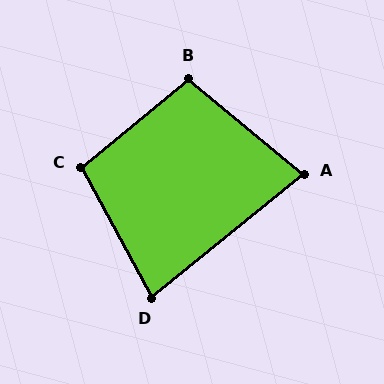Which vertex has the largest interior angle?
C, at approximately 101 degrees.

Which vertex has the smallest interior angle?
A, at approximately 79 degrees.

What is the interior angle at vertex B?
Approximately 101 degrees (obtuse).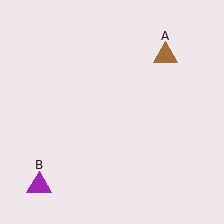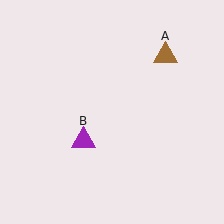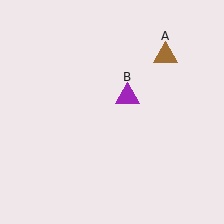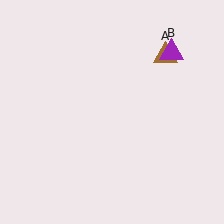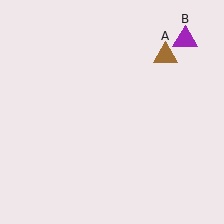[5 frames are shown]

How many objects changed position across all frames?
1 object changed position: purple triangle (object B).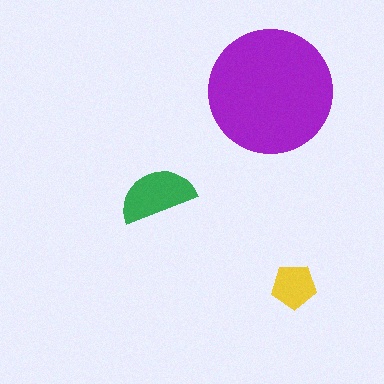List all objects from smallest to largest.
The yellow pentagon, the green semicircle, the purple circle.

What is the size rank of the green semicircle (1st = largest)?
2nd.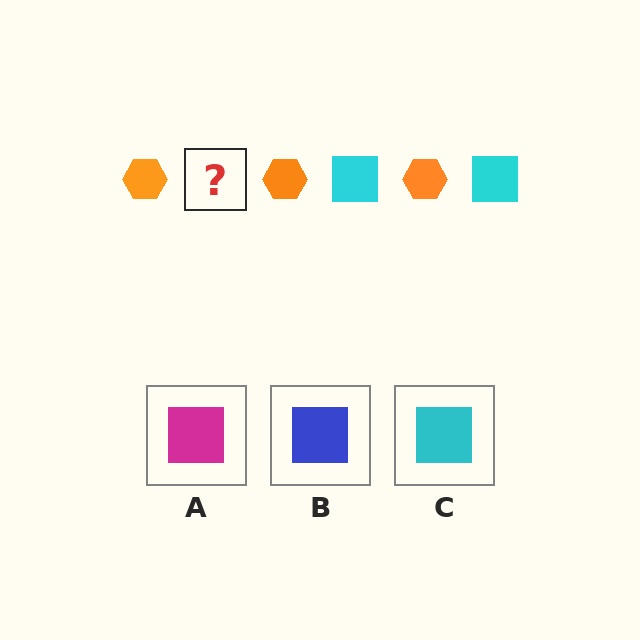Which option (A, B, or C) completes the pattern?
C.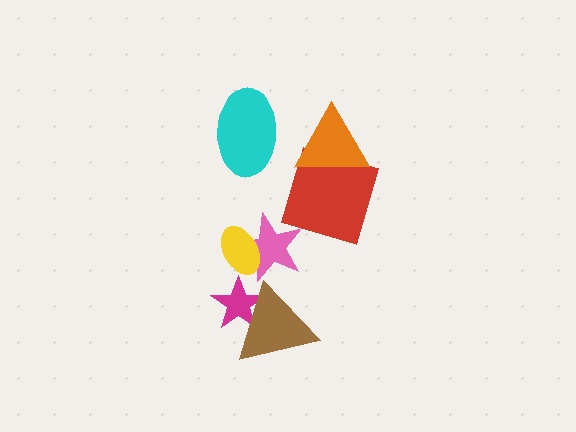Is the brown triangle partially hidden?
No, no other shape covers it.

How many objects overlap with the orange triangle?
1 object overlaps with the orange triangle.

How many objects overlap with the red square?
1 object overlaps with the red square.